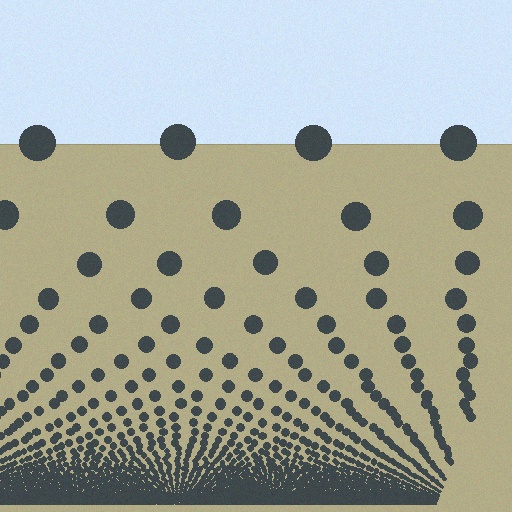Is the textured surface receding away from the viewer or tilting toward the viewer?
The surface appears to tilt toward the viewer. Texture elements get larger and sparser toward the top.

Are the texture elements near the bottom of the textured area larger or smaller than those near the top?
Smaller. The gradient is inverted — elements near the bottom are smaller and denser.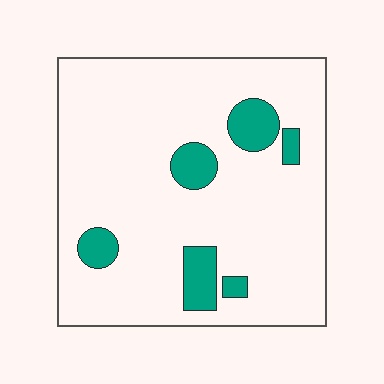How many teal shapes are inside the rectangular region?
6.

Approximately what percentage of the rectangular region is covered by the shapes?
Approximately 10%.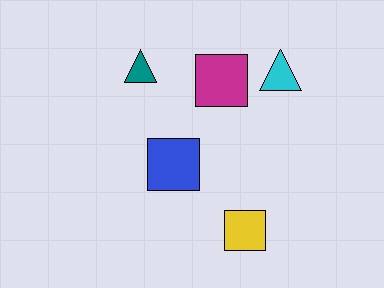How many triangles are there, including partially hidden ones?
There are 2 triangles.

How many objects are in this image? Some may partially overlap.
There are 5 objects.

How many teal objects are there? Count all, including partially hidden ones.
There is 1 teal object.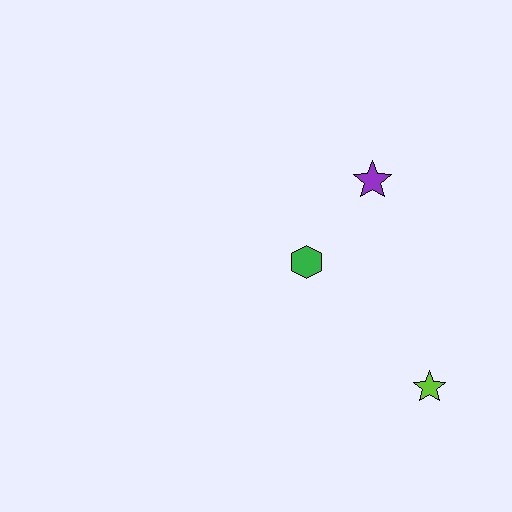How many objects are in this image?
There are 3 objects.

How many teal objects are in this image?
There are no teal objects.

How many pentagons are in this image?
There are no pentagons.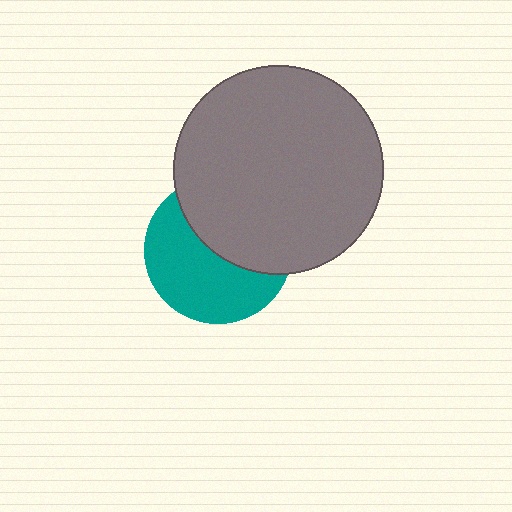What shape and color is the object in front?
The object in front is a gray circle.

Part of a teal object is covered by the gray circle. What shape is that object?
It is a circle.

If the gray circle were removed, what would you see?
You would see the complete teal circle.